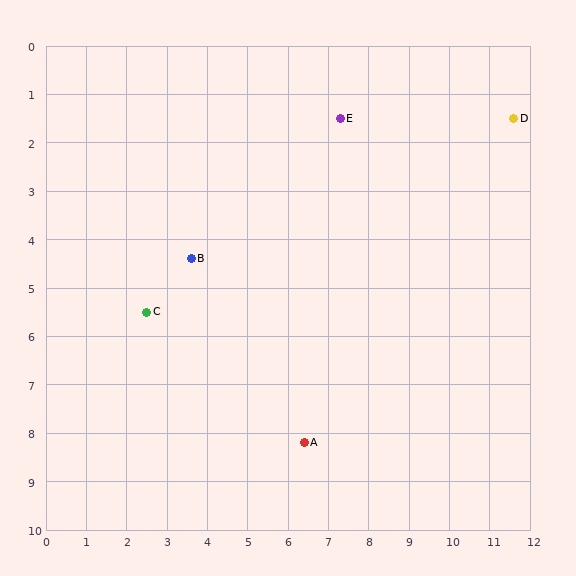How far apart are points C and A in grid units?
Points C and A are about 4.7 grid units apart.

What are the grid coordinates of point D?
Point D is at approximately (11.6, 1.5).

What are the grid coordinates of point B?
Point B is at approximately (3.6, 4.4).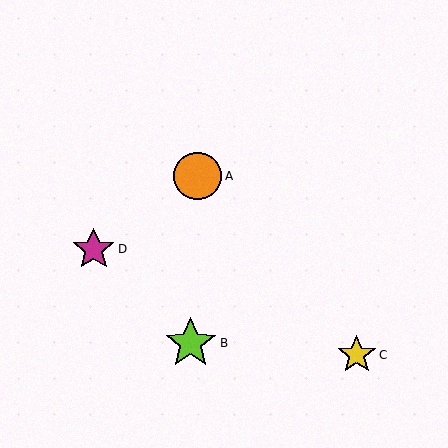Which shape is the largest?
The lime star (labeled B) is the largest.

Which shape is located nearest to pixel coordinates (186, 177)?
The orange circle (labeled A) at (198, 176) is nearest to that location.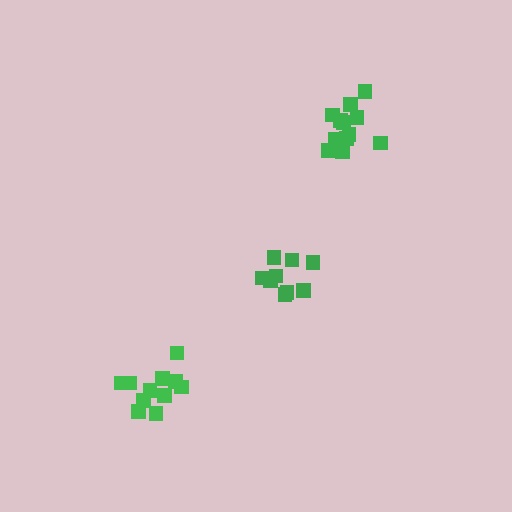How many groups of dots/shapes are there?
There are 3 groups.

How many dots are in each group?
Group 1: 9 dots, Group 2: 11 dots, Group 3: 13 dots (33 total).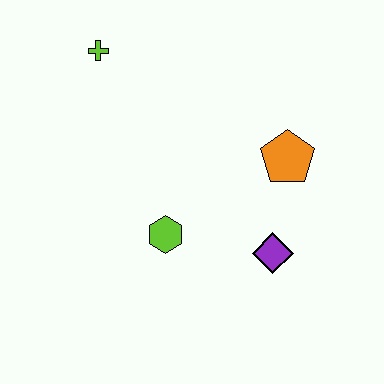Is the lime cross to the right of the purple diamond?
No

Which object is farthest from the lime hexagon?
The lime cross is farthest from the lime hexagon.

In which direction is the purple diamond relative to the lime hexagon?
The purple diamond is to the right of the lime hexagon.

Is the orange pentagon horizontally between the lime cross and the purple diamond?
No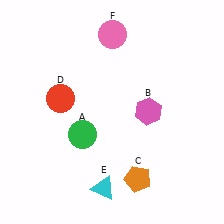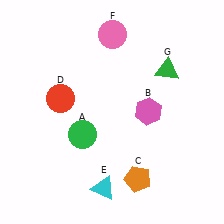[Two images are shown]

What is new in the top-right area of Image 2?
A green triangle (G) was added in the top-right area of Image 2.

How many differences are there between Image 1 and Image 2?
There is 1 difference between the two images.